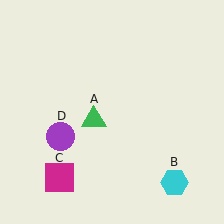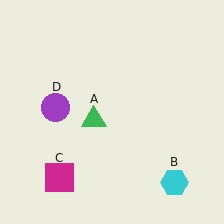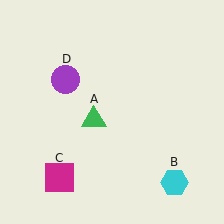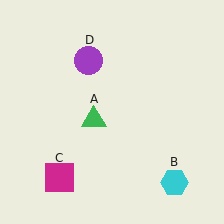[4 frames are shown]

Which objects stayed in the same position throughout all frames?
Green triangle (object A) and cyan hexagon (object B) and magenta square (object C) remained stationary.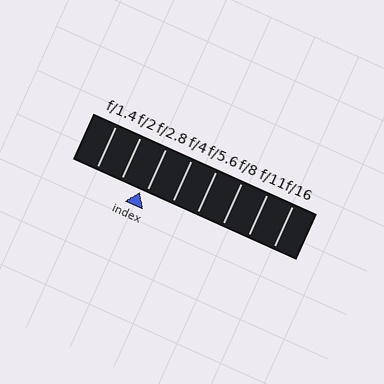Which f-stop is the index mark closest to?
The index mark is closest to f/2.8.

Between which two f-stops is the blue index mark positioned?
The index mark is between f/2 and f/2.8.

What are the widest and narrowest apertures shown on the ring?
The widest aperture shown is f/1.4 and the narrowest is f/16.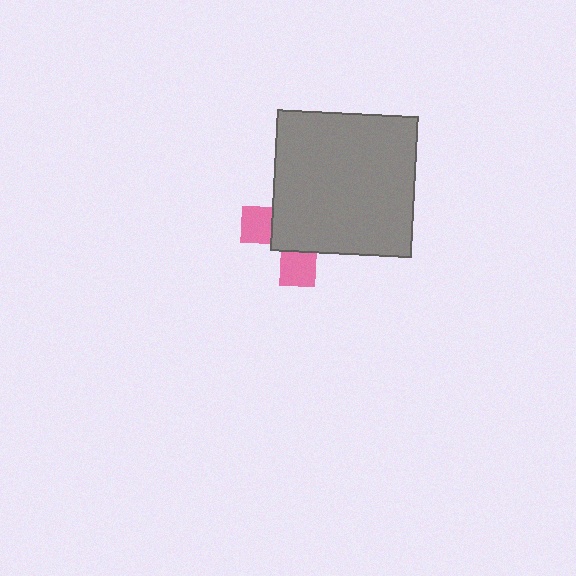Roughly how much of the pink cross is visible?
A small part of it is visible (roughly 32%).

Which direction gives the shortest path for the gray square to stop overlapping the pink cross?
Moving toward the upper-right gives the shortest separation.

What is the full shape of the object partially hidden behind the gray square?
The partially hidden object is a pink cross.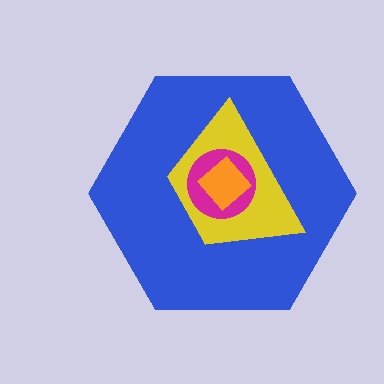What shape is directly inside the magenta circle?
The orange diamond.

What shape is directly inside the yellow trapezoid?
The magenta circle.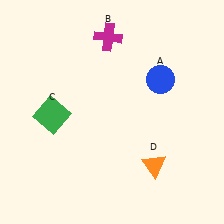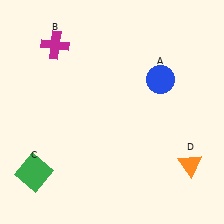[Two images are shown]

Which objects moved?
The objects that moved are: the magenta cross (B), the green square (C), the orange triangle (D).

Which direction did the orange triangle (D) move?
The orange triangle (D) moved right.